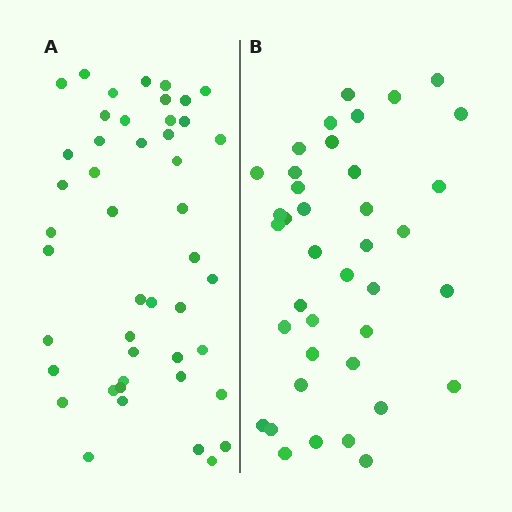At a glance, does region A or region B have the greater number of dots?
Region A (the left region) has more dots.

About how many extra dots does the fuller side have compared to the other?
Region A has roughly 8 or so more dots than region B.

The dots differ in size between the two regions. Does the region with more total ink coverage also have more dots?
No. Region B has more total ink coverage because its dots are larger, but region A actually contains more individual dots. Total area can be misleading — the number of items is what matters here.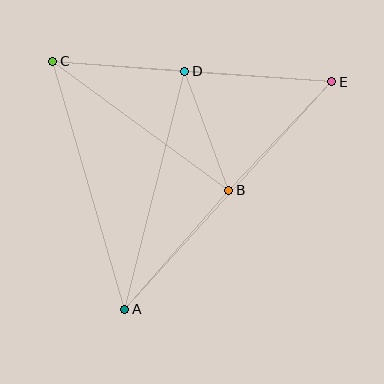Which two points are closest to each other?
Points B and D are closest to each other.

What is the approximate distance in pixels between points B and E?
The distance between B and E is approximately 149 pixels.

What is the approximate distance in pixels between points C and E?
The distance between C and E is approximately 280 pixels.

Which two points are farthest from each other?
Points A and E are farthest from each other.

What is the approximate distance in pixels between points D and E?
The distance between D and E is approximately 147 pixels.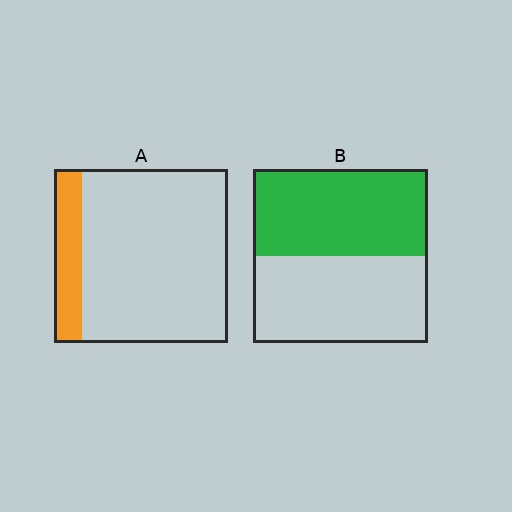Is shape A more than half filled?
No.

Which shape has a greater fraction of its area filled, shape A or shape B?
Shape B.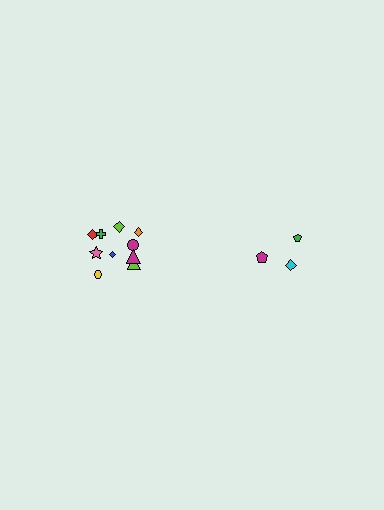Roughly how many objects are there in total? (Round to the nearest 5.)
Roughly 15 objects in total.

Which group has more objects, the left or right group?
The left group.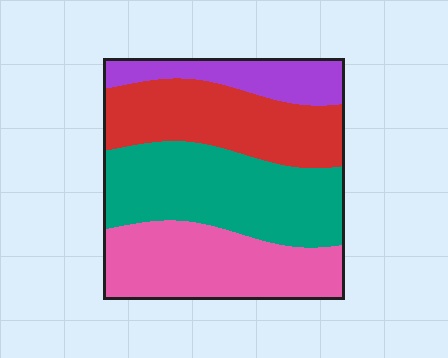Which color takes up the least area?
Purple, at roughly 15%.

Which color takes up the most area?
Teal, at roughly 35%.